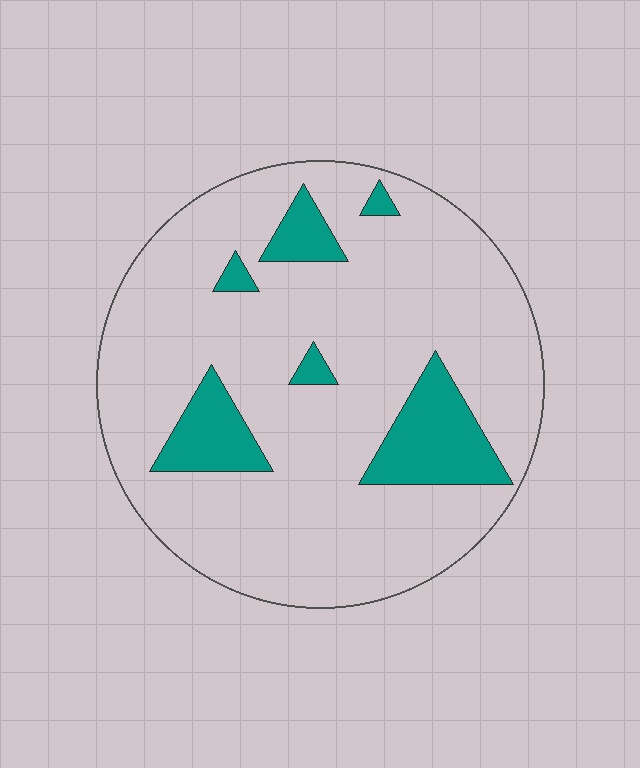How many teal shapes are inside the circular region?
6.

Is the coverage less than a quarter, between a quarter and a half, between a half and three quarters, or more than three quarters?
Less than a quarter.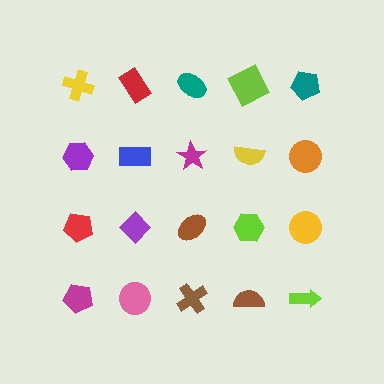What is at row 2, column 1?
A purple hexagon.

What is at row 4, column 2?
A pink circle.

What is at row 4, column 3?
A brown cross.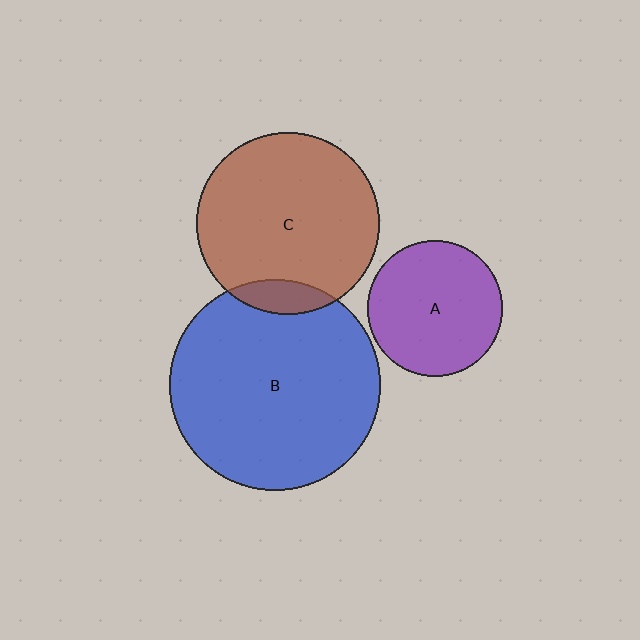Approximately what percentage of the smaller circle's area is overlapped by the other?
Approximately 10%.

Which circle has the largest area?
Circle B (blue).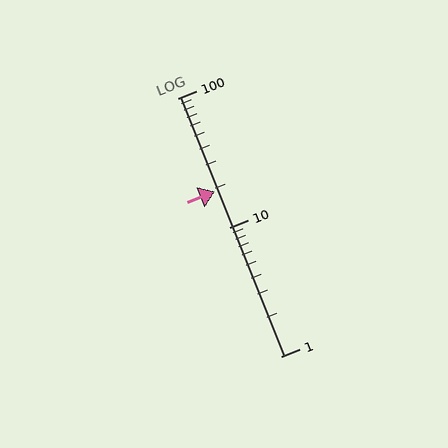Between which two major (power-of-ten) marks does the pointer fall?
The pointer is between 10 and 100.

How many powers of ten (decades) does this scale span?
The scale spans 2 decades, from 1 to 100.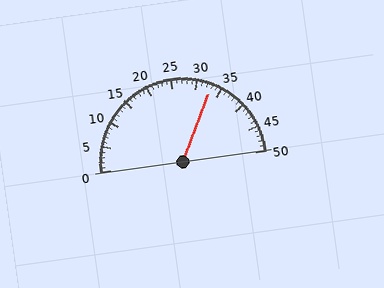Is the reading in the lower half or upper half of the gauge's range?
The reading is in the upper half of the range (0 to 50).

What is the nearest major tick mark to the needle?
The nearest major tick mark is 35.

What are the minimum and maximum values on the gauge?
The gauge ranges from 0 to 50.